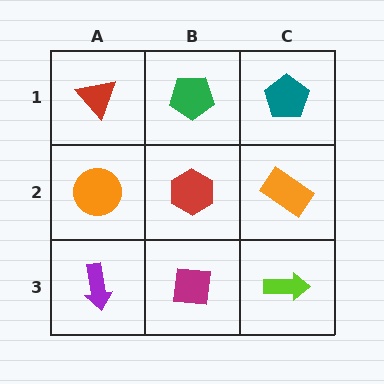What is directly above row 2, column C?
A teal pentagon.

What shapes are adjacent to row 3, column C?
An orange rectangle (row 2, column C), a magenta square (row 3, column B).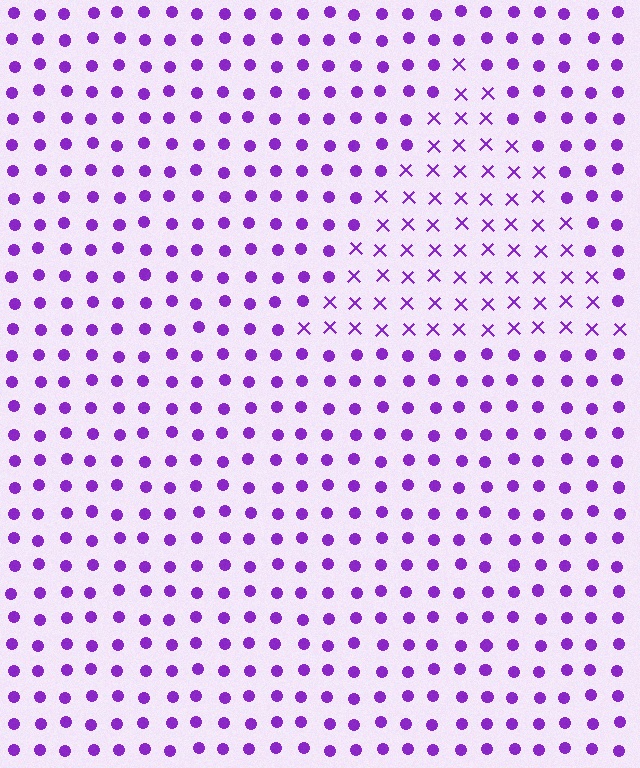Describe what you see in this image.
The image is filled with small purple elements arranged in a uniform grid. A triangle-shaped region contains X marks, while the surrounding area contains circles. The boundary is defined purely by the change in element shape.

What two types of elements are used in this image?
The image uses X marks inside the triangle region and circles outside it.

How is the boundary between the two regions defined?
The boundary is defined by a change in element shape: X marks inside vs. circles outside. All elements share the same color and spacing.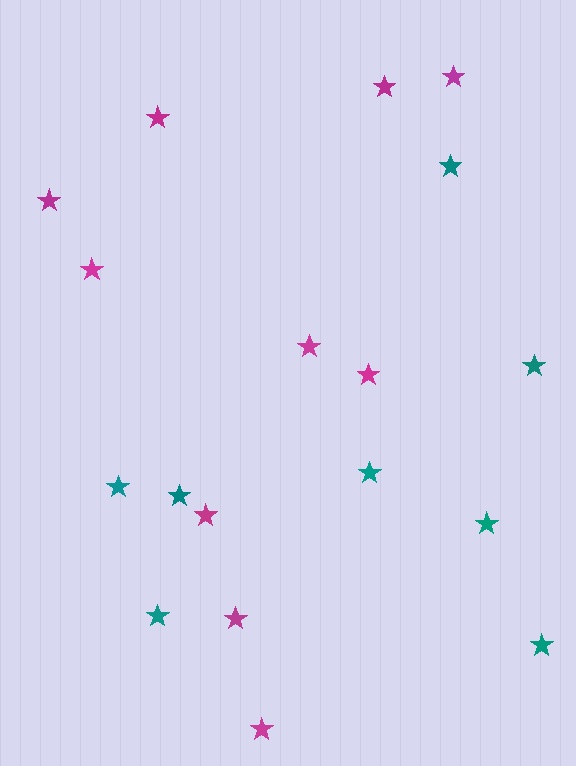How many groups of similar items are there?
There are 2 groups: one group of magenta stars (10) and one group of teal stars (8).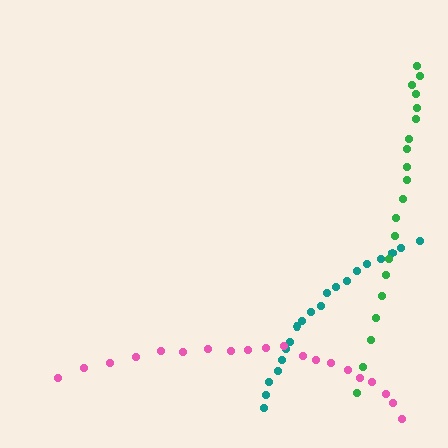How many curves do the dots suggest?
There are 3 distinct paths.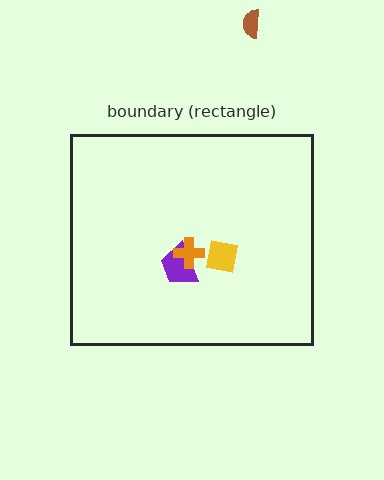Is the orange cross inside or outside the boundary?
Inside.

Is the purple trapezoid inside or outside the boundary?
Inside.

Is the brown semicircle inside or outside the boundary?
Outside.